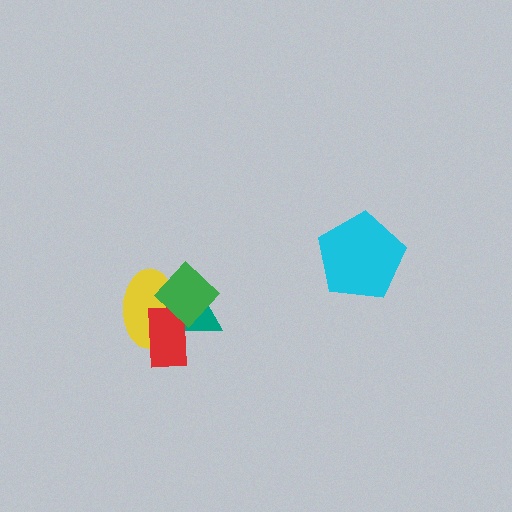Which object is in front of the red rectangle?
The green diamond is in front of the red rectangle.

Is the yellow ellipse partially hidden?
Yes, it is partially covered by another shape.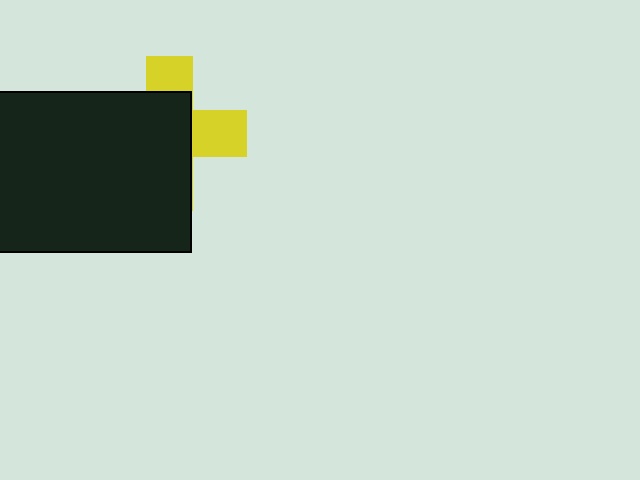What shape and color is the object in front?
The object in front is a black rectangle.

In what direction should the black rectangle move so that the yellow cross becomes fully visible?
The black rectangle should move left. That is the shortest direction to clear the overlap and leave the yellow cross fully visible.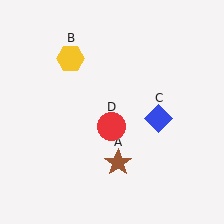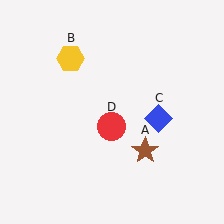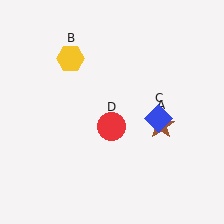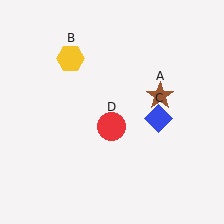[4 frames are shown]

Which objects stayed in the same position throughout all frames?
Yellow hexagon (object B) and blue diamond (object C) and red circle (object D) remained stationary.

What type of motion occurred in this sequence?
The brown star (object A) rotated counterclockwise around the center of the scene.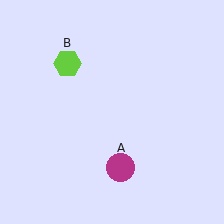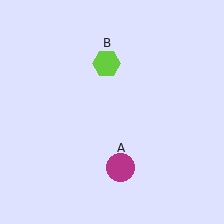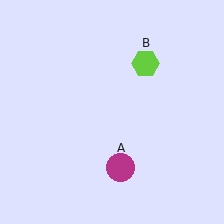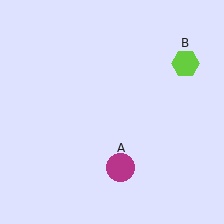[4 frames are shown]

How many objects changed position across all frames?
1 object changed position: lime hexagon (object B).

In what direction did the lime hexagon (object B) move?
The lime hexagon (object B) moved right.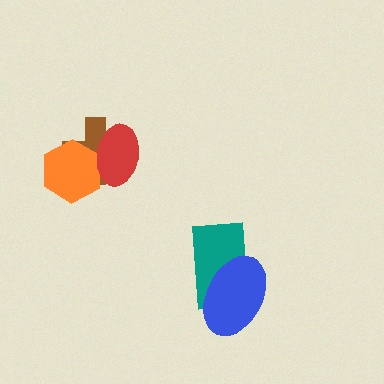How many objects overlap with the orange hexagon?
2 objects overlap with the orange hexagon.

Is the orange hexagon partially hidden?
Yes, it is partially covered by another shape.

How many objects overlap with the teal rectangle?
1 object overlaps with the teal rectangle.